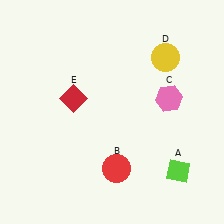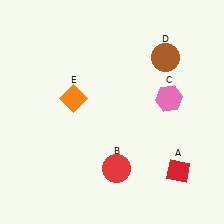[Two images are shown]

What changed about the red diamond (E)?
In Image 1, E is red. In Image 2, it changed to orange.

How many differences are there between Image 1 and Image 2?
There are 3 differences between the two images.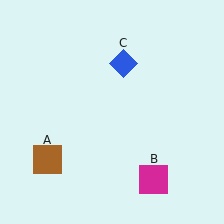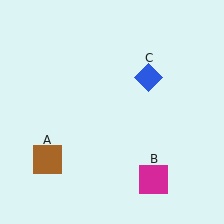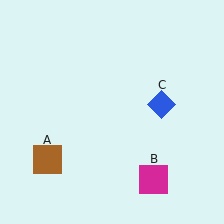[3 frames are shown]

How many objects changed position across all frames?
1 object changed position: blue diamond (object C).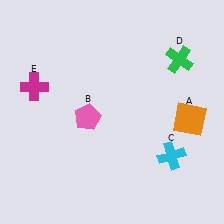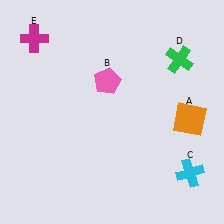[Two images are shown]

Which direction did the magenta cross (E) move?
The magenta cross (E) moved up.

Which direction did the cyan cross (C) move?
The cyan cross (C) moved right.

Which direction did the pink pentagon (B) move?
The pink pentagon (B) moved up.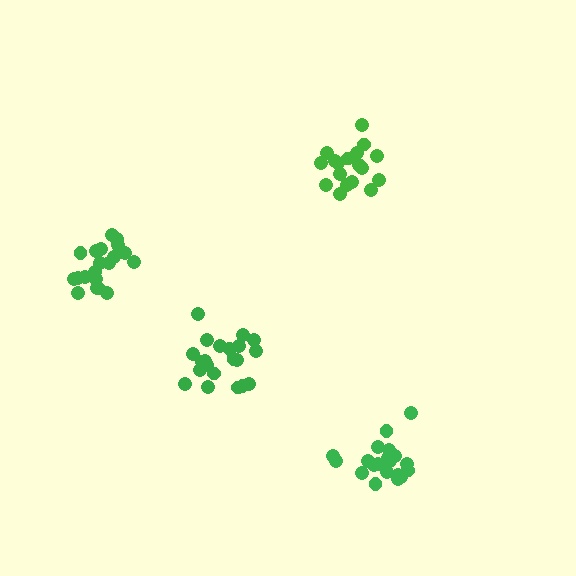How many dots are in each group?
Group 1: 21 dots, Group 2: 20 dots, Group 3: 21 dots, Group 4: 18 dots (80 total).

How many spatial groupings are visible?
There are 4 spatial groupings.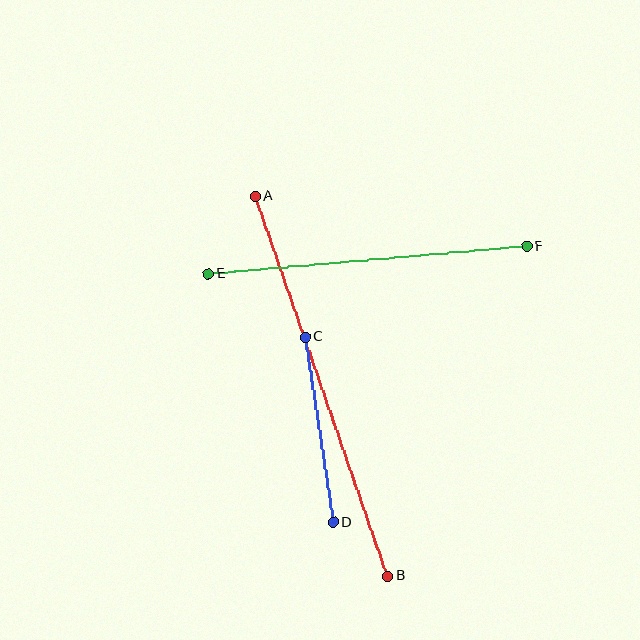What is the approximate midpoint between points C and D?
The midpoint is at approximately (319, 430) pixels.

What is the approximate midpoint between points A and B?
The midpoint is at approximately (321, 386) pixels.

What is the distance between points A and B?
The distance is approximately 402 pixels.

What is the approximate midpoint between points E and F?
The midpoint is at approximately (368, 260) pixels.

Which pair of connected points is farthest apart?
Points A and B are farthest apart.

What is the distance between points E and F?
The distance is approximately 320 pixels.